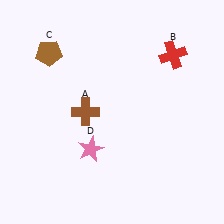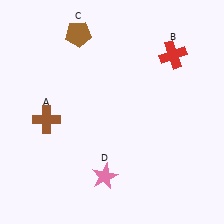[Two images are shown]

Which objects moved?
The objects that moved are: the brown cross (A), the brown pentagon (C), the pink star (D).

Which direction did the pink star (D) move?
The pink star (D) moved down.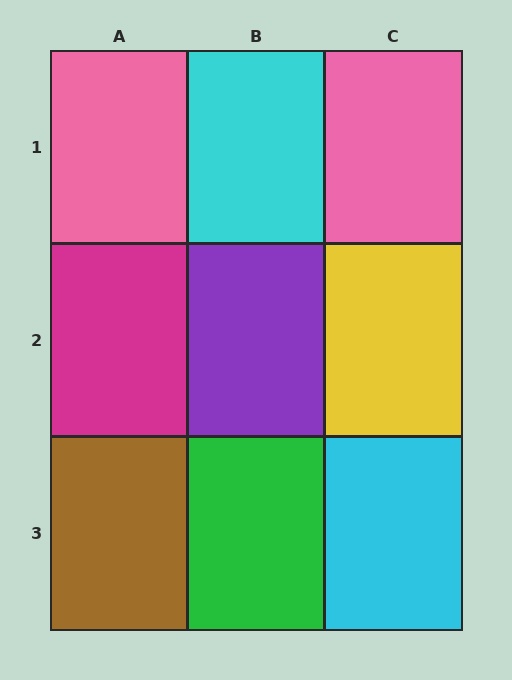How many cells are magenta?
1 cell is magenta.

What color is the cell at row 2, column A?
Magenta.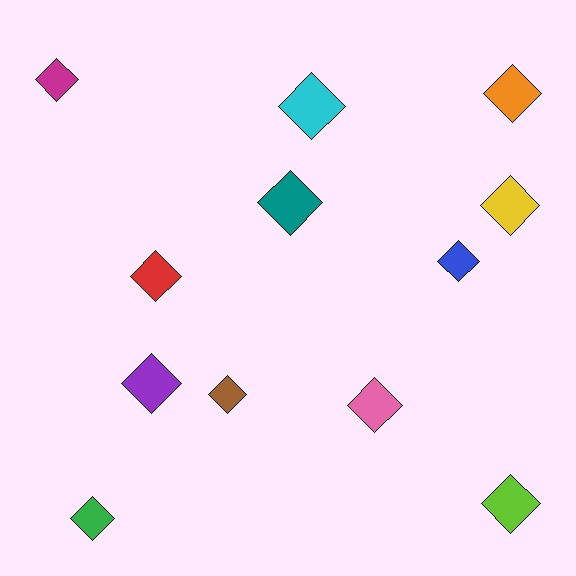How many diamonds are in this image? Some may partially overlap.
There are 12 diamonds.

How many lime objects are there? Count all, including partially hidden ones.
There is 1 lime object.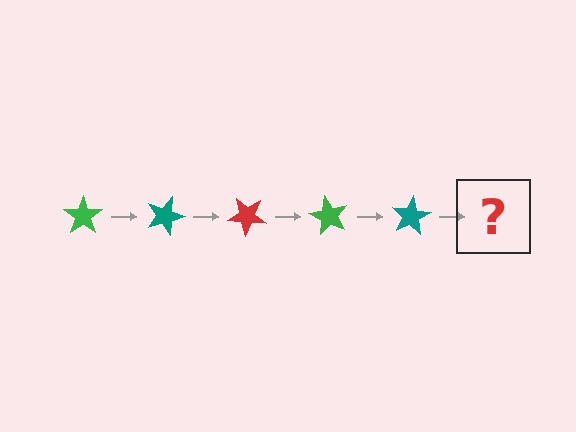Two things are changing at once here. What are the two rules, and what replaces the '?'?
The two rules are that it rotates 20 degrees each step and the color cycles through green, teal, and red. The '?' should be a red star, rotated 100 degrees from the start.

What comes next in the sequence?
The next element should be a red star, rotated 100 degrees from the start.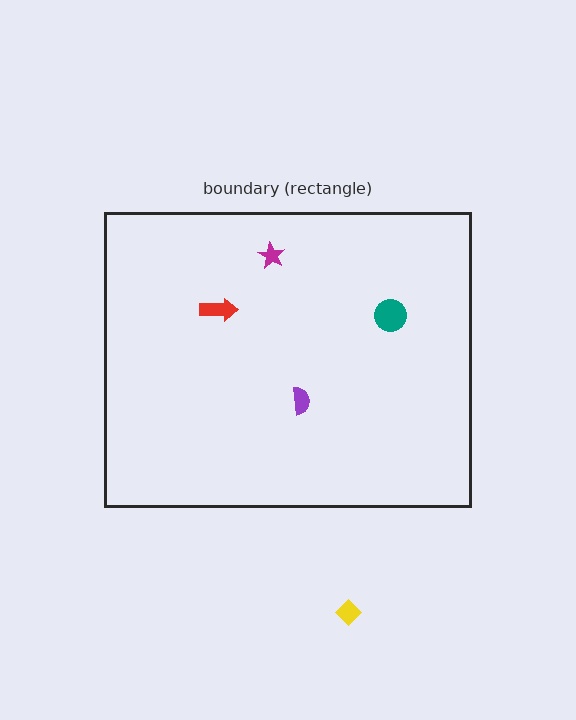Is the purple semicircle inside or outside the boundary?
Inside.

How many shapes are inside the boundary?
4 inside, 1 outside.